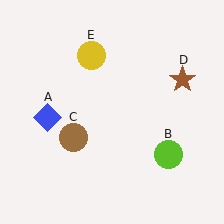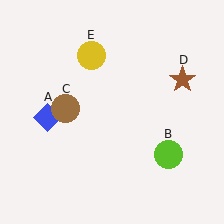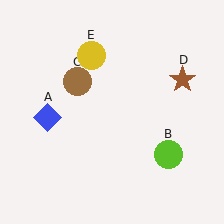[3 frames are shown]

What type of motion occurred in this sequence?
The brown circle (object C) rotated clockwise around the center of the scene.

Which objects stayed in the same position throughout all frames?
Blue diamond (object A) and lime circle (object B) and brown star (object D) and yellow circle (object E) remained stationary.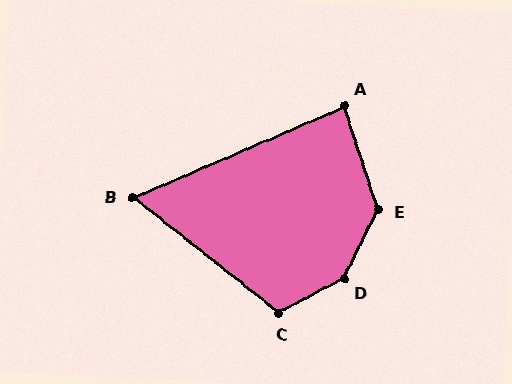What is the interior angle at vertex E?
Approximately 135 degrees (obtuse).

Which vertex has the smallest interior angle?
B, at approximately 62 degrees.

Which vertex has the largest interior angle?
D, at approximately 144 degrees.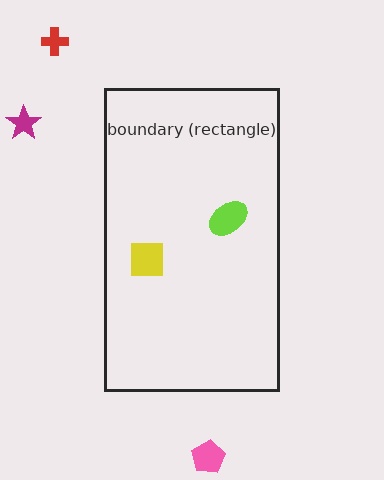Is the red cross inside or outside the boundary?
Outside.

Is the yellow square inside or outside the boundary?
Inside.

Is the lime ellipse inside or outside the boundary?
Inside.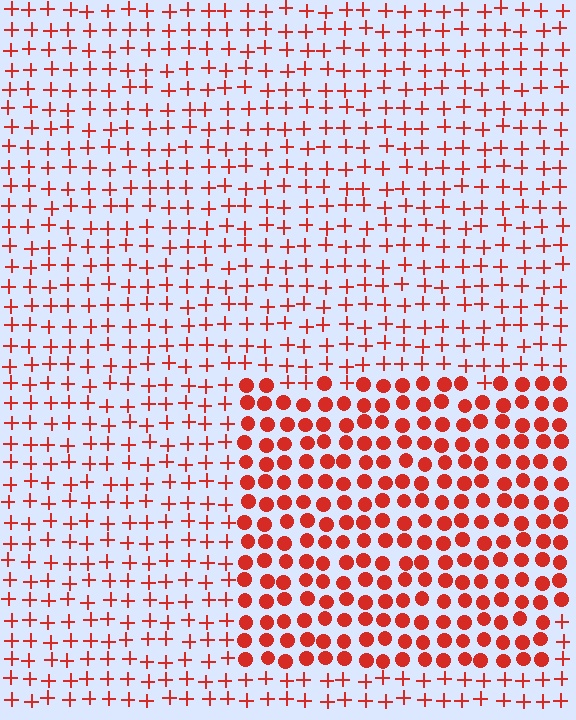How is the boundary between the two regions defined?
The boundary is defined by a change in element shape: circles inside vs. plus signs outside. All elements share the same color and spacing.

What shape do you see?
I see a rectangle.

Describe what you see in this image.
The image is filled with small red elements arranged in a uniform grid. A rectangle-shaped region contains circles, while the surrounding area contains plus signs. The boundary is defined purely by the change in element shape.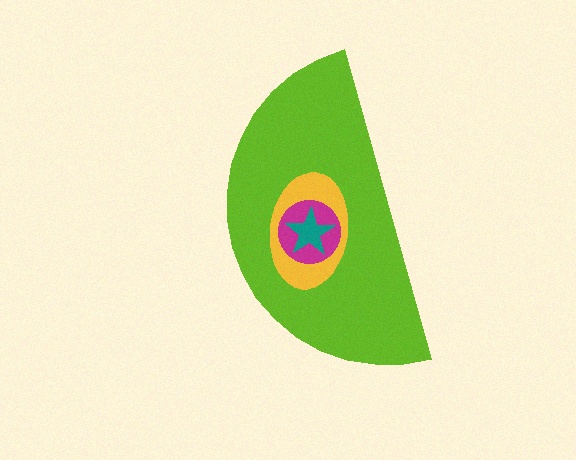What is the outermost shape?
The lime semicircle.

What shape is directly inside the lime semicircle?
The yellow ellipse.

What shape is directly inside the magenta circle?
The teal star.